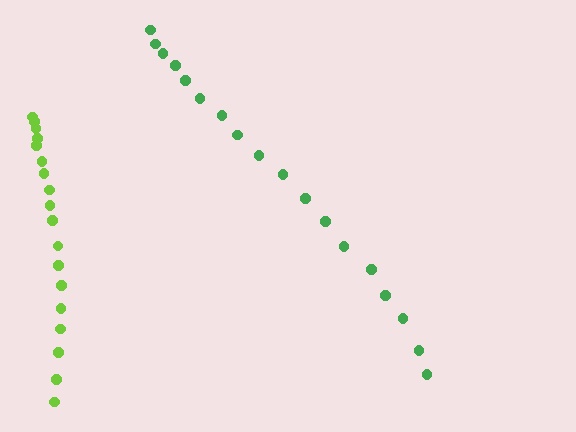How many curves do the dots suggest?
There are 2 distinct paths.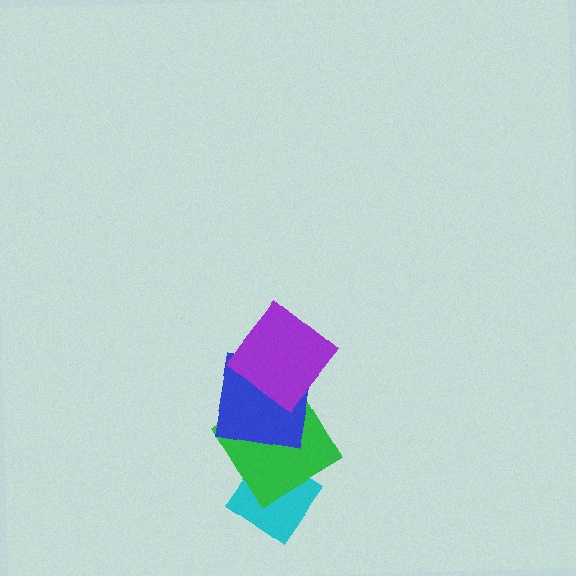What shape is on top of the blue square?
The purple diamond is on top of the blue square.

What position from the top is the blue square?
The blue square is 2nd from the top.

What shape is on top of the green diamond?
The blue square is on top of the green diamond.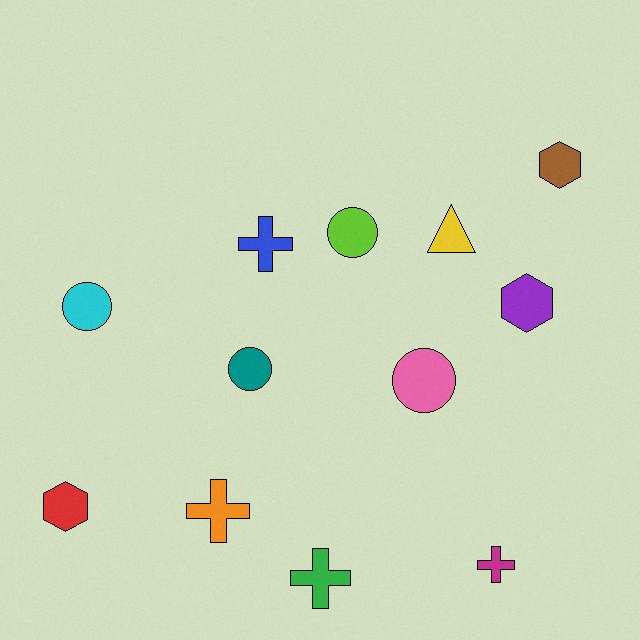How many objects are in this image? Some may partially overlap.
There are 12 objects.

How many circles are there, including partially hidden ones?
There are 4 circles.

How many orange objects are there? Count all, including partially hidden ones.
There is 1 orange object.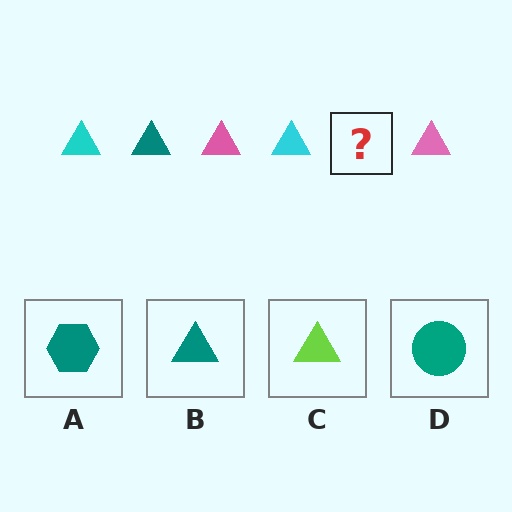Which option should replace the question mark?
Option B.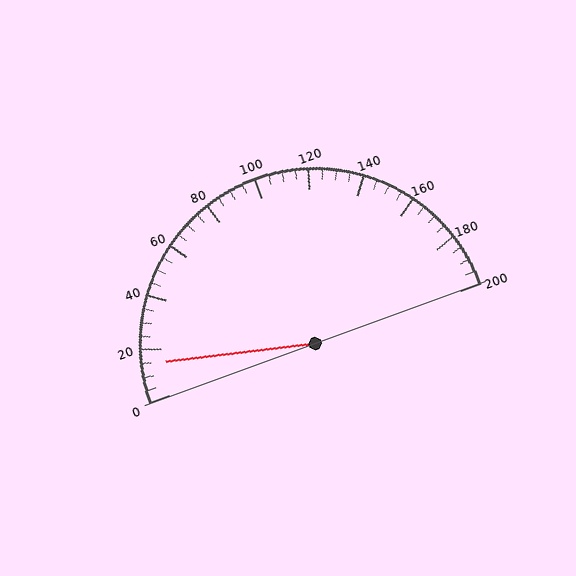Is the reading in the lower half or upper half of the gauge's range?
The reading is in the lower half of the range (0 to 200).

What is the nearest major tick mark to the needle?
The nearest major tick mark is 20.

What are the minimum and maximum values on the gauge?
The gauge ranges from 0 to 200.